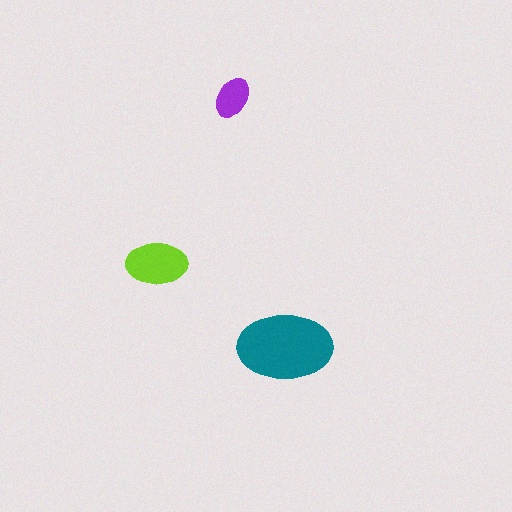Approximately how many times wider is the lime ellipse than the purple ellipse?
About 1.5 times wider.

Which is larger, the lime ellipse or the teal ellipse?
The teal one.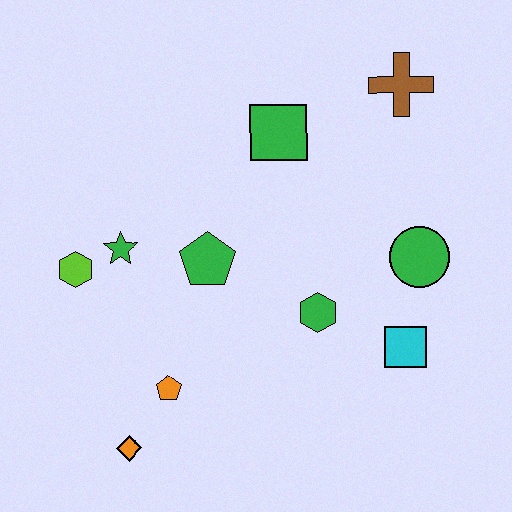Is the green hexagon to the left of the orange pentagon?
No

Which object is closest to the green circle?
The cyan square is closest to the green circle.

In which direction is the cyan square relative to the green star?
The cyan square is to the right of the green star.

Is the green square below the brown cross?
Yes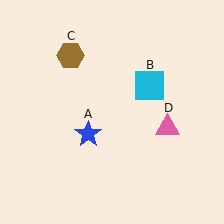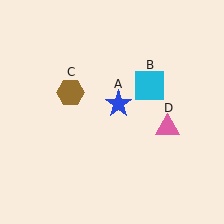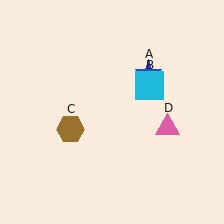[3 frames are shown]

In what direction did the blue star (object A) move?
The blue star (object A) moved up and to the right.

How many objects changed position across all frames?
2 objects changed position: blue star (object A), brown hexagon (object C).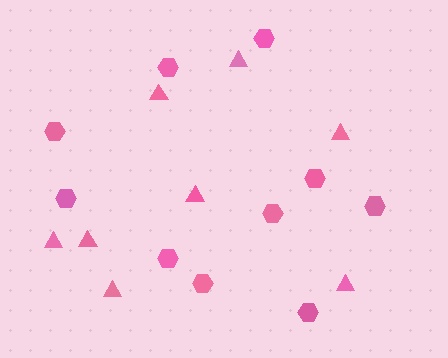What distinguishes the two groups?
There are 2 groups: one group of triangles (8) and one group of hexagons (10).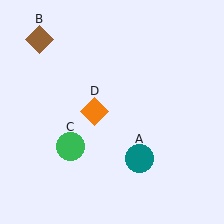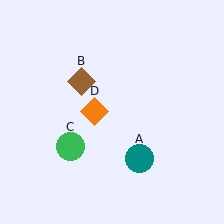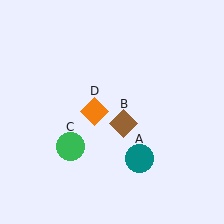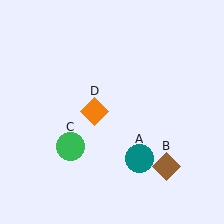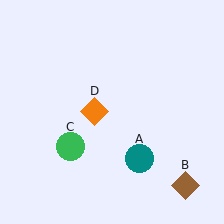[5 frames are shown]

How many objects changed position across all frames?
1 object changed position: brown diamond (object B).